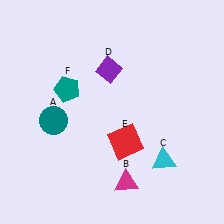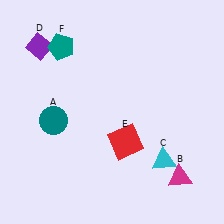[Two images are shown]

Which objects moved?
The objects that moved are: the magenta triangle (B), the purple diamond (D), the teal pentagon (F).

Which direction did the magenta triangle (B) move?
The magenta triangle (B) moved right.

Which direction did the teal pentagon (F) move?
The teal pentagon (F) moved up.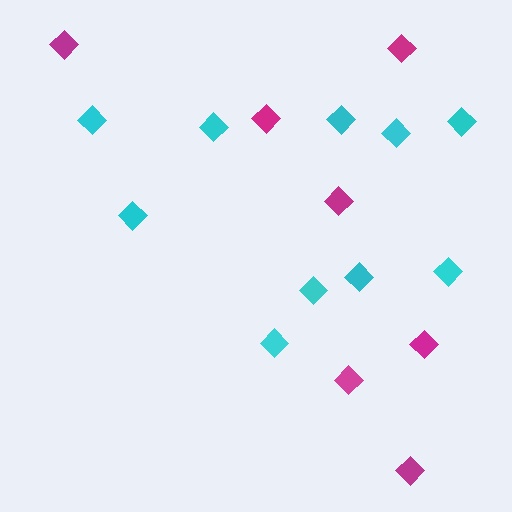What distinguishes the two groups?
There are 2 groups: one group of magenta diamonds (7) and one group of cyan diamonds (10).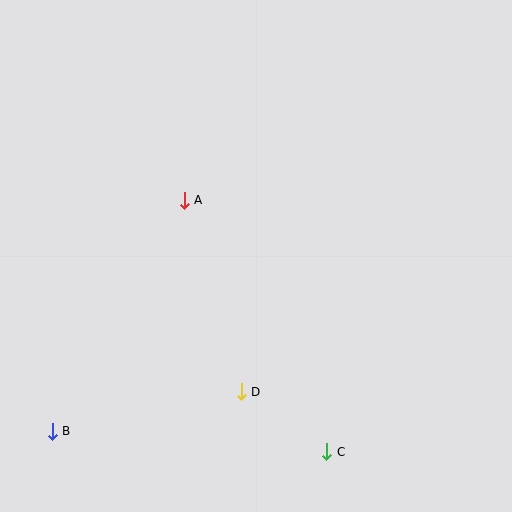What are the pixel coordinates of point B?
Point B is at (52, 431).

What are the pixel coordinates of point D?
Point D is at (241, 392).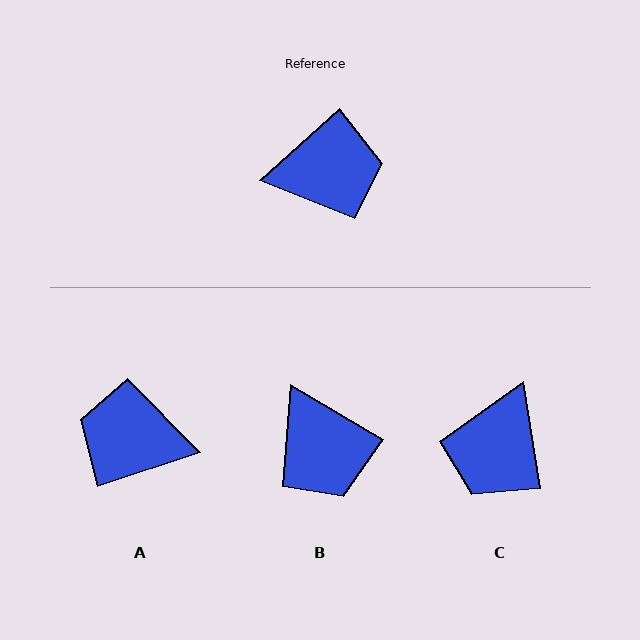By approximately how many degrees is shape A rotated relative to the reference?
Approximately 157 degrees counter-clockwise.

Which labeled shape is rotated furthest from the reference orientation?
A, about 157 degrees away.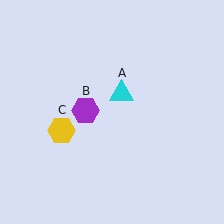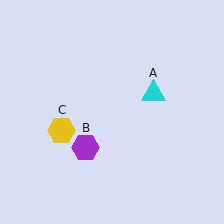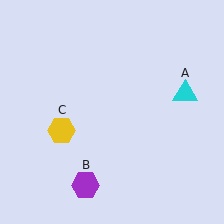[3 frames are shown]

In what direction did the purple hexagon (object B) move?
The purple hexagon (object B) moved down.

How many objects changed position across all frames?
2 objects changed position: cyan triangle (object A), purple hexagon (object B).